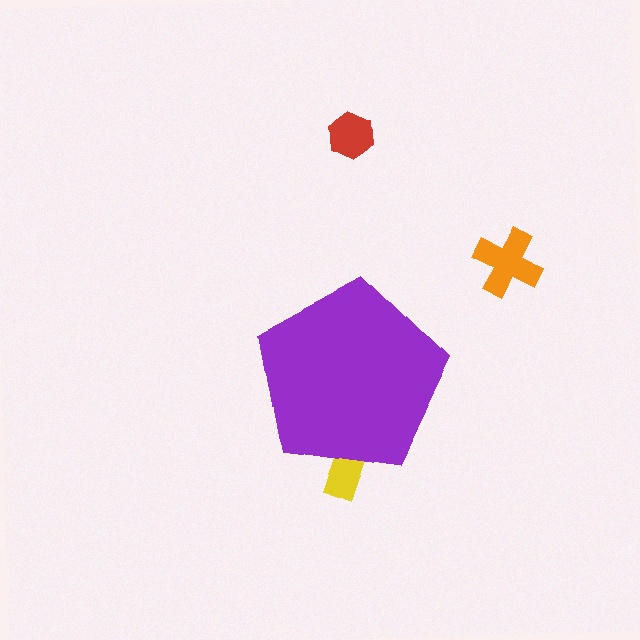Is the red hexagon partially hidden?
No, the red hexagon is fully visible.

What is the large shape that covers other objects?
A purple pentagon.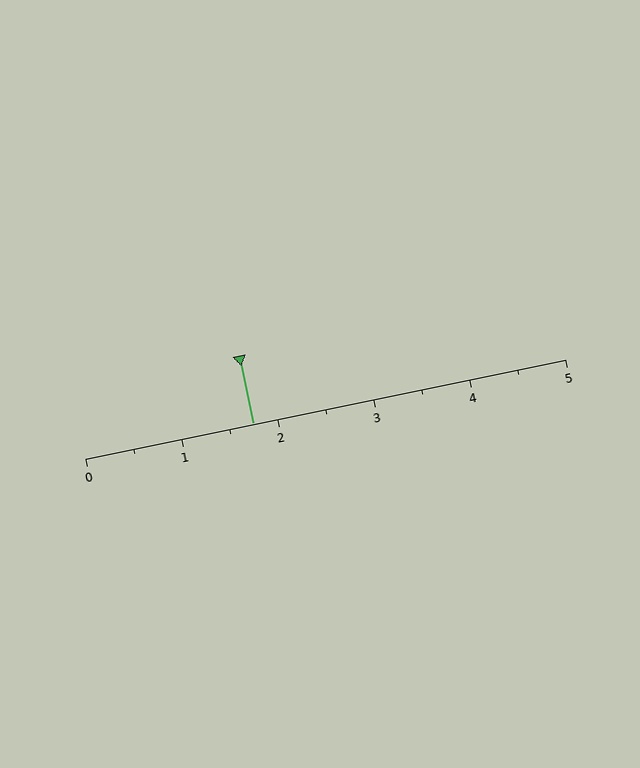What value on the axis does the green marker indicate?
The marker indicates approximately 1.8.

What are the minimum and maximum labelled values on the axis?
The axis runs from 0 to 5.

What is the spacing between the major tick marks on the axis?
The major ticks are spaced 1 apart.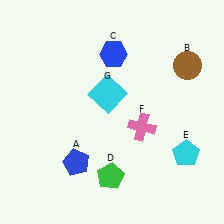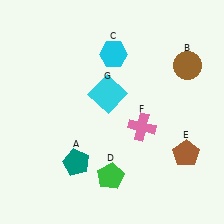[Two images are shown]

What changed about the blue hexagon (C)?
In Image 1, C is blue. In Image 2, it changed to cyan.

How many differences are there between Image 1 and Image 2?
There are 3 differences between the two images.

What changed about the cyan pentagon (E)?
In Image 1, E is cyan. In Image 2, it changed to brown.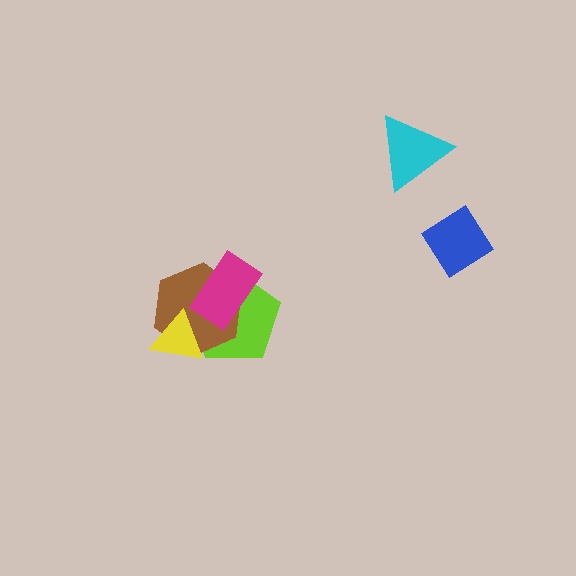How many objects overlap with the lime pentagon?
3 objects overlap with the lime pentagon.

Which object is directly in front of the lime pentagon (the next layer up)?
The brown hexagon is directly in front of the lime pentagon.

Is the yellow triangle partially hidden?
No, no other shape covers it.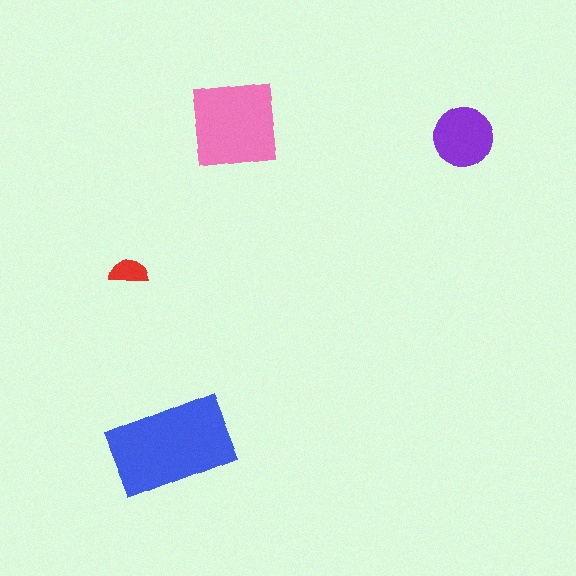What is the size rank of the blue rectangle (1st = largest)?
1st.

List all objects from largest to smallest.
The blue rectangle, the pink square, the purple circle, the red semicircle.